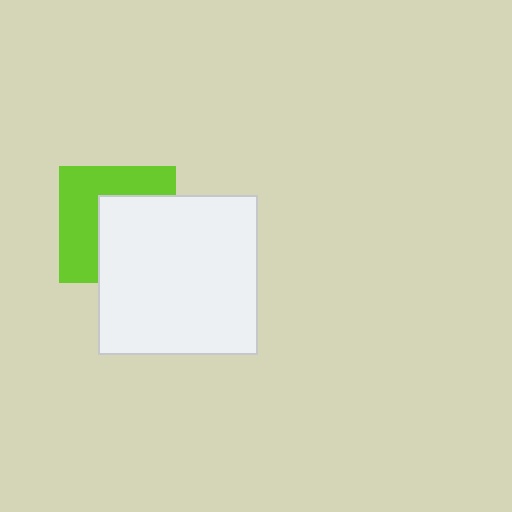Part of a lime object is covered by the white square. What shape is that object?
It is a square.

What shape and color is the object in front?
The object in front is a white square.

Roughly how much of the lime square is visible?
About half of it is visible (roughly 50%).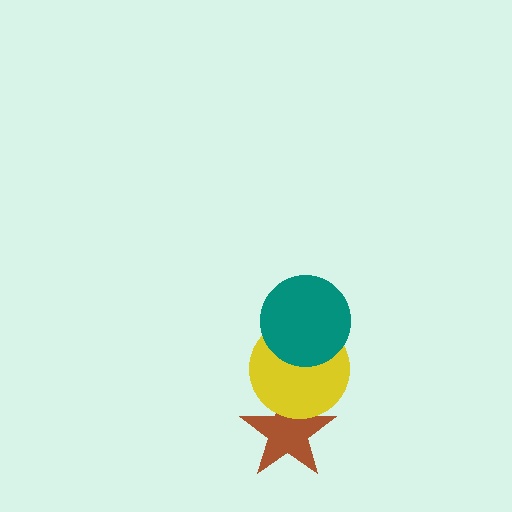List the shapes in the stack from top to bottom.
From top to bottom: the teal circle, the yellow circle, the brown star.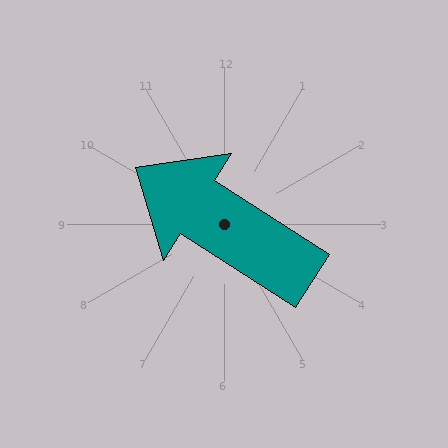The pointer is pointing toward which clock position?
Roughly 10 o'clock.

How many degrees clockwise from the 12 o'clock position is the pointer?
Approximately 303 degrees.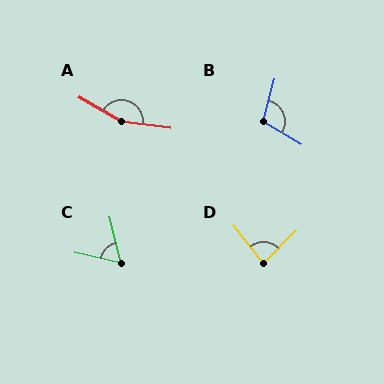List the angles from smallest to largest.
C (63°), D (83°), B (106°), A (157°).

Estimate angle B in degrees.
Approximately 106 degrees.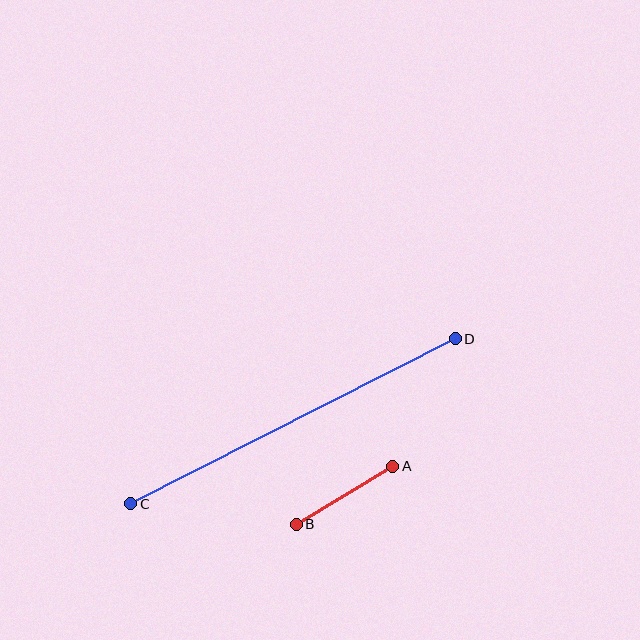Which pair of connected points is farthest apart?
Points C and D are farthest apart.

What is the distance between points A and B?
The distance is approximately 112 pixels.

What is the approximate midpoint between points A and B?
The midpoint is at approximately (345, 495) pixels.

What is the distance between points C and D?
The distance is approximately 364 pixels.